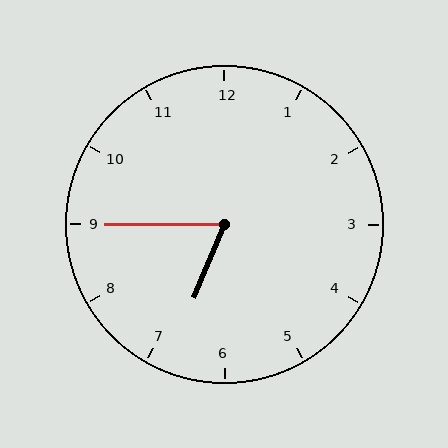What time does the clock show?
6:45.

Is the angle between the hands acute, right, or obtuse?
It is acute.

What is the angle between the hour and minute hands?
Approximately 68 degrees.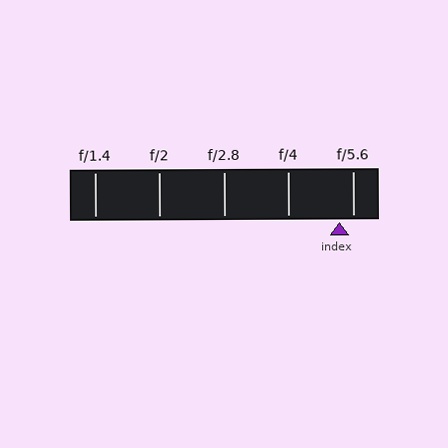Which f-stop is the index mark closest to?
The index mark is closest to f/5.6.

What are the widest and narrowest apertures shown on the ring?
The widest aperture shown is f/1.4 and the narrowest is f/5.6.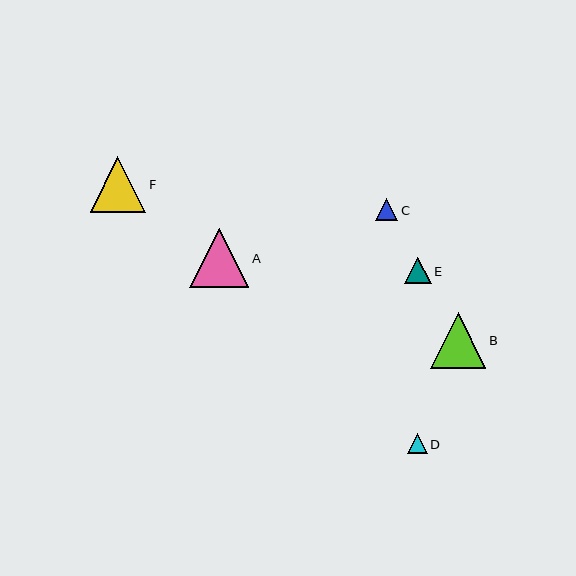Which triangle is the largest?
Triangle A is the largest with a size of approximately 59 pixels.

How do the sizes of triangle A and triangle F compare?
Triangle A and triangle F are approximately the same size.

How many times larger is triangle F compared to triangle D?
Triangle F is approximately 2.7 times the size of triangle D.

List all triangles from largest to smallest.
From largest to smallest: A, F, B, E, C, D.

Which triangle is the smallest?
Triangle D is the smallest with a size of approximately 20 pixels.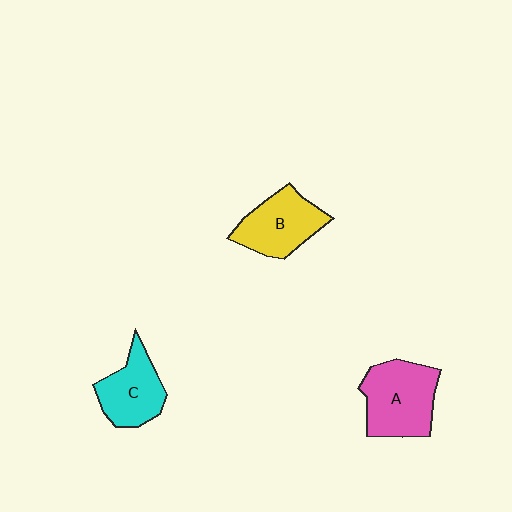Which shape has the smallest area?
Shape C (cyan).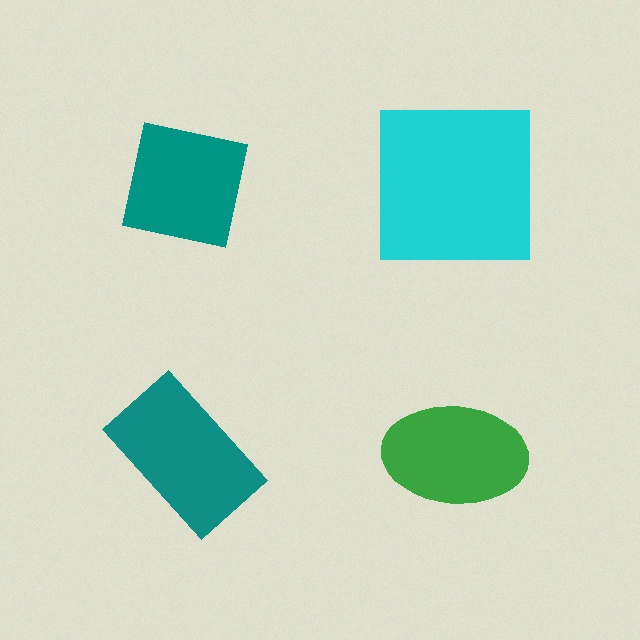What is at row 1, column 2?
A cyan square.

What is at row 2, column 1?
A teal rectangle.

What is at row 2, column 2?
A green ellipse.